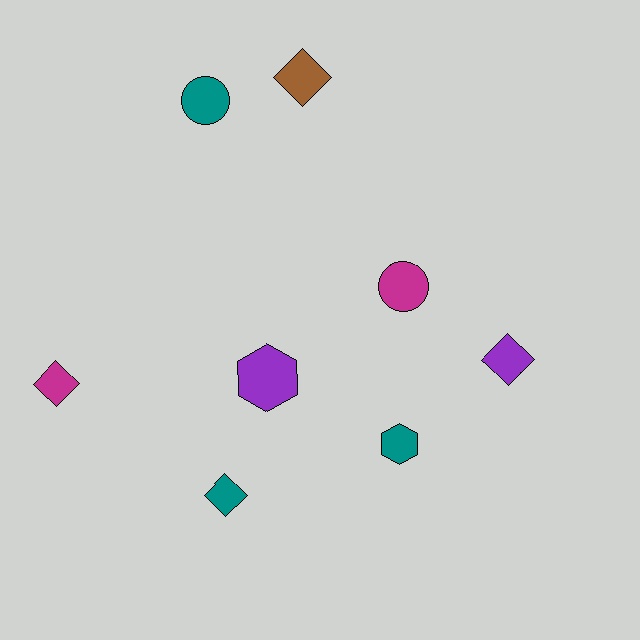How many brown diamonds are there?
There is 1 brown diamond.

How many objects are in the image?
There are 8 objects.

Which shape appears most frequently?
Diamond, with 4 objects.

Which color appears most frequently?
Teal, with 3 objects.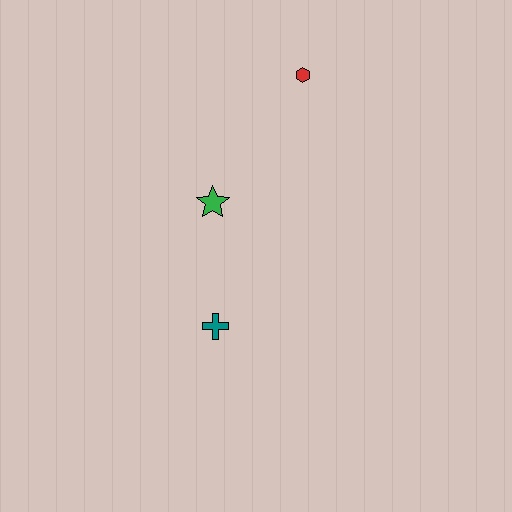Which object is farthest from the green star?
The red hexagon is farthest from the green star.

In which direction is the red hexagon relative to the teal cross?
The red hexagon is above the teal cross.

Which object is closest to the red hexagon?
The green star is closest to the red hexagon.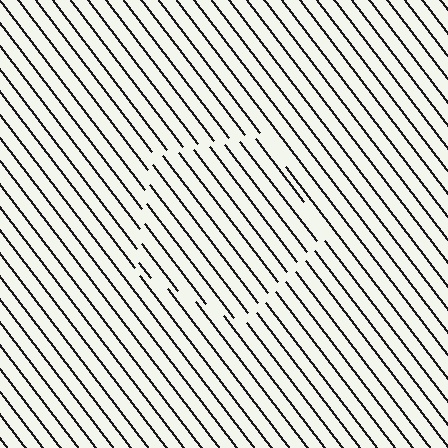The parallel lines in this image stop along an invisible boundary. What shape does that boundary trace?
An illusory pentagon. The interior of the shape contains the same grating, shifted by half a period — the contour is defined by the phase discontinuity where line-ends from the inner and outer gratings abut.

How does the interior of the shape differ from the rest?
The interior of the shape contains the same grating, shifted by half a period — the contour is defined by the phase discontinuity where line-ends from the inner and outer gratings abut.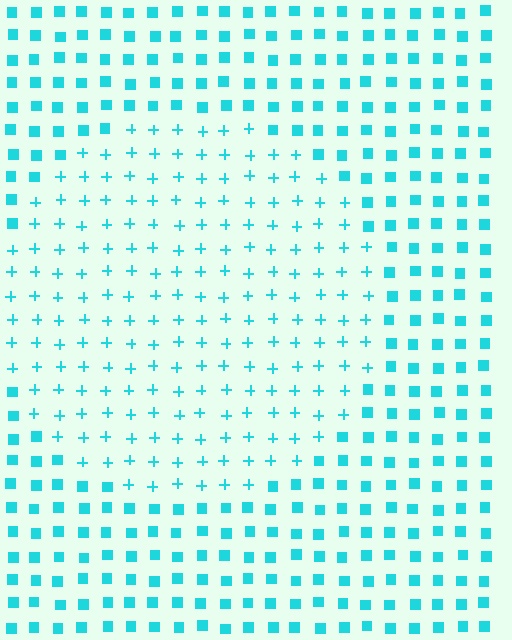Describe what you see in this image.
The image is filled with small cyan elements arranged in a uniform grid. A circle-shaped region contains plus signs, while the surrounding area contains squares. The boundary is defined purely by the change in element shape.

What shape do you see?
I see a circle.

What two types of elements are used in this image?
The image uses plus signs inside the circle region and squares outside it.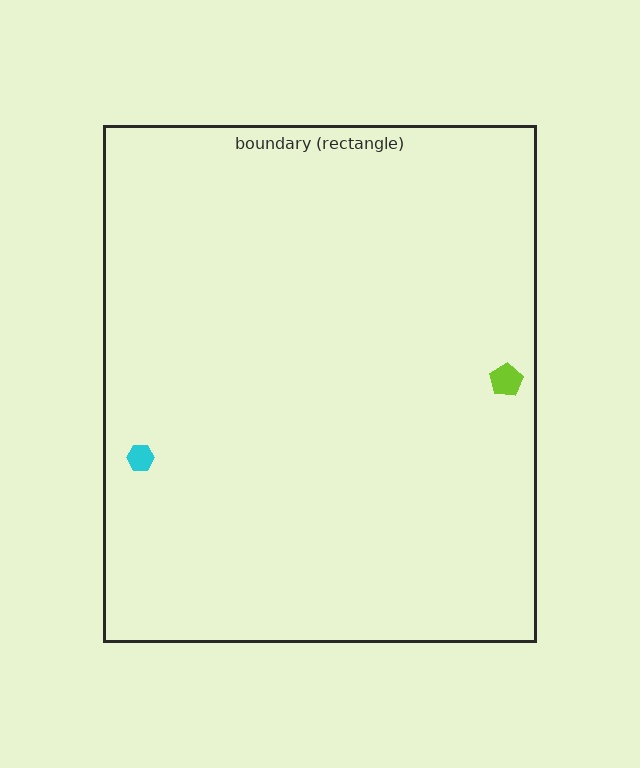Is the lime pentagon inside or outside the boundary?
Inside.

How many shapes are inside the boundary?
2 inside, 0 outside.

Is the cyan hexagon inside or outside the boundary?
Inside.